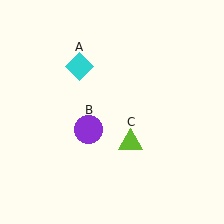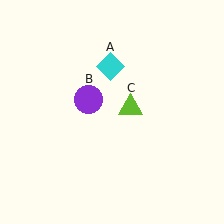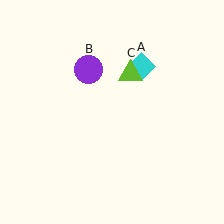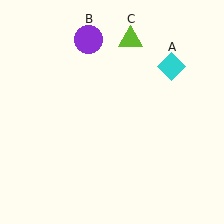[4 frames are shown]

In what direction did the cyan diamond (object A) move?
The cyan diamond (object A) moved right.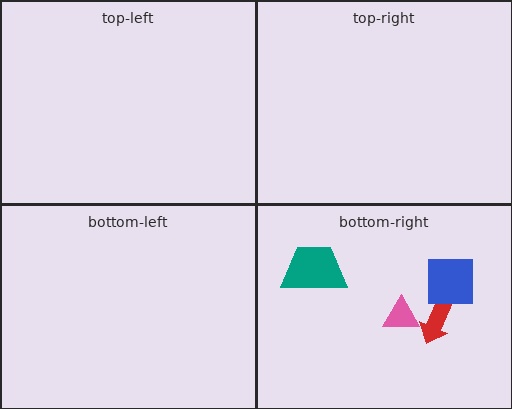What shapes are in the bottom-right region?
The red arrow, the teal trapezoid, the blue square, the pink triangle.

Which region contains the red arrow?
The bottom-right region.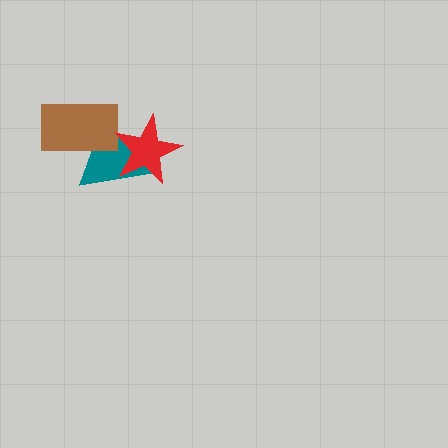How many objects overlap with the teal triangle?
2 objects overlap with the teal triangle.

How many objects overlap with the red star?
1 object overlaps with the red star.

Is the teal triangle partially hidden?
Yes, it is partially covered by another shape.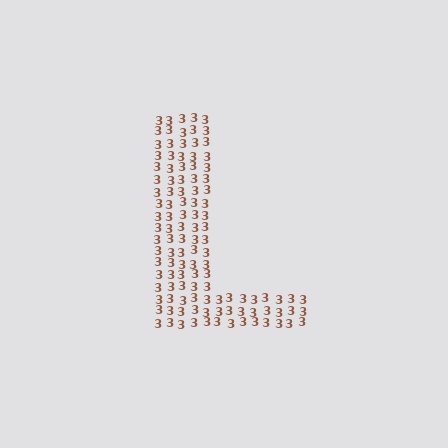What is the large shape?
The large shape is the letter L.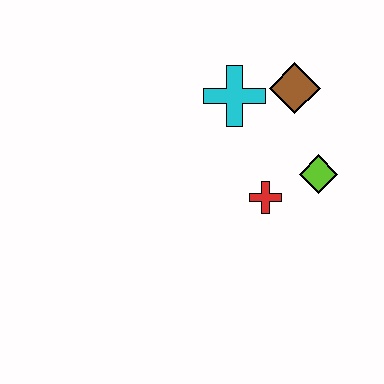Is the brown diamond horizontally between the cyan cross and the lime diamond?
Yes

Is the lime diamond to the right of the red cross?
Yes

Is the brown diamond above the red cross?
Yes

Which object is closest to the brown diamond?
The cyan cross is closest to the brown diamond.